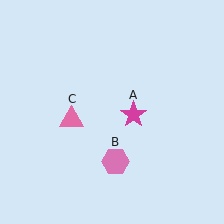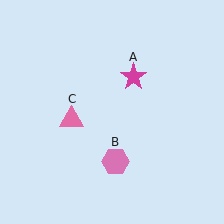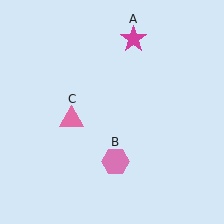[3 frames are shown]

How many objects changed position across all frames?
1 object changed position: magenta star (object A).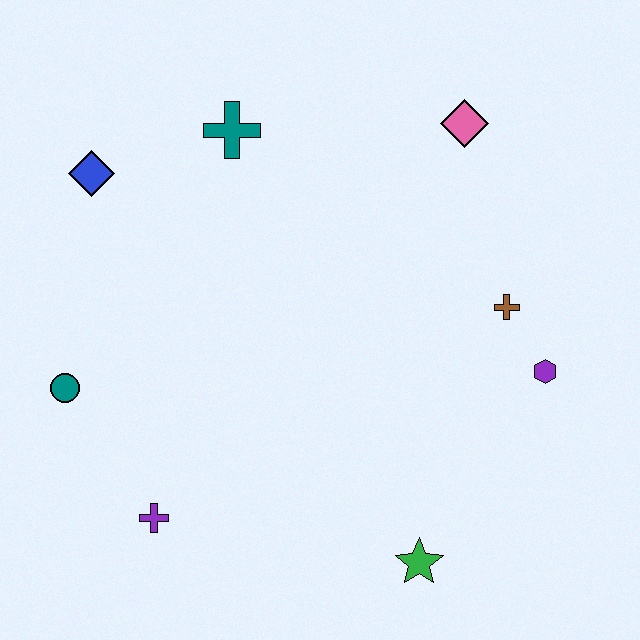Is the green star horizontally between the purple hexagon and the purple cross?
Yes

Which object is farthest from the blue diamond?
The green star is farthest from the blue diamond.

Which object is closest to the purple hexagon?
The brown cross is closest to the purple hexagon.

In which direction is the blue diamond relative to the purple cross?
The blue diamond is above the purple cross.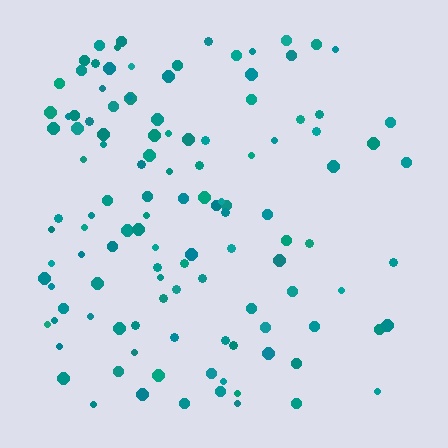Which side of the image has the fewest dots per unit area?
The right.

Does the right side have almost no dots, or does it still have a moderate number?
Still a moderate number, just noticeably fewer than the left.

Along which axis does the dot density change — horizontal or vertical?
Horizontal.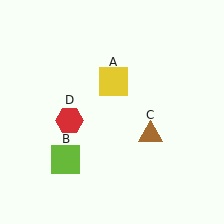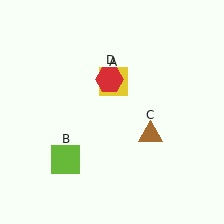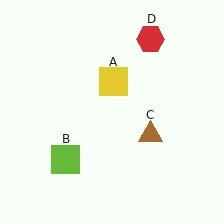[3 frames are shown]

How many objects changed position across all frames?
1 object changed position: red hexagon (object D).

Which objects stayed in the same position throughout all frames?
Yellow square (object A) and lime square (object B) and brown triangle (object C) remained stationary.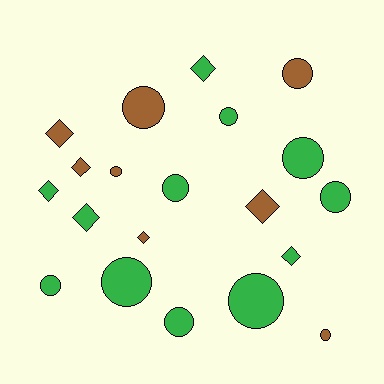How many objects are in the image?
There are 20 objects.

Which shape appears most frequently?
Circle, with 12 objects.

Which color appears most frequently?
Green, with 12 objects.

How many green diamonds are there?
There are 4 green diamonds.